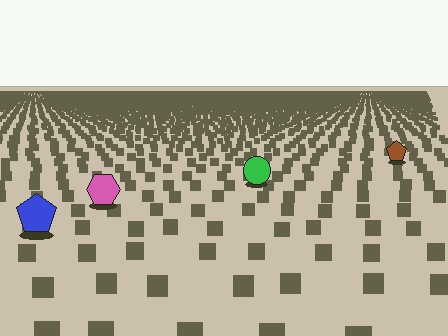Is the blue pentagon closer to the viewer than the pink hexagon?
Yes. The blue pentagon is closer — you can tell from the texture gradient: the ground texture is coarser near it.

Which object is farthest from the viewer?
The brown pentagon is farthest from the viewer. It appears smaller and the ground texture around it is denser.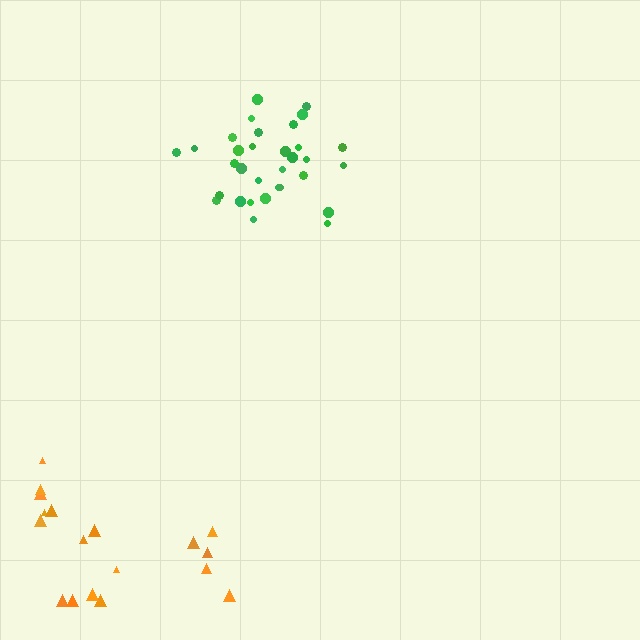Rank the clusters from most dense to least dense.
green, orange.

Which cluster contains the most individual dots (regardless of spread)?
Green (32).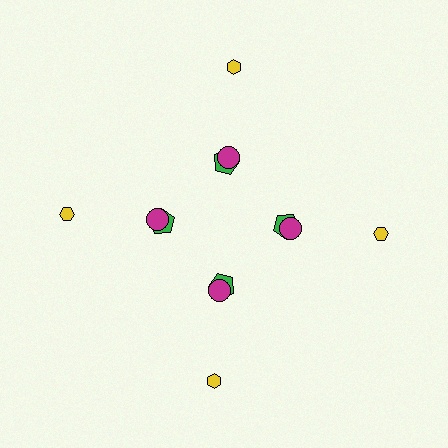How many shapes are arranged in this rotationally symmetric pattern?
There are 12 shapes, arranged in 4 groups of 3.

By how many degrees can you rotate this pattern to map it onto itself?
The pattern maps onto itself every 90 degrees of rotation.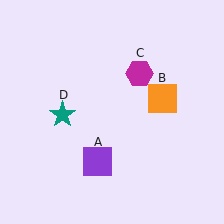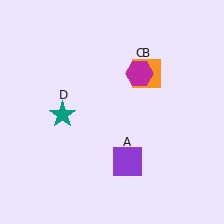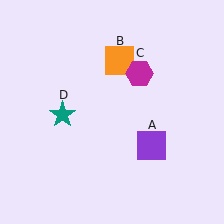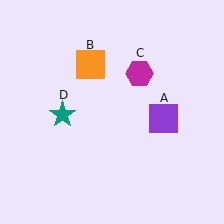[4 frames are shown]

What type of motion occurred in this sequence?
The purple square (object A), orange square (object B) rotated counterclockwise around the center of the scene.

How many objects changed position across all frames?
2 objects changed position: purple square (object A), orange square (object B).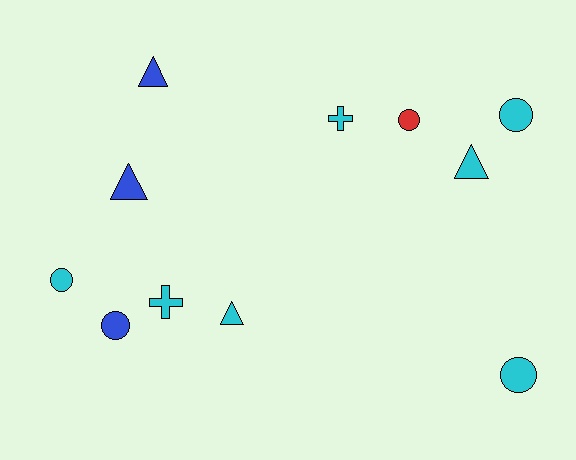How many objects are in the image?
There are 11 objects.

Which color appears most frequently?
Cyan, with 7 objects.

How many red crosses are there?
There are no red crosses.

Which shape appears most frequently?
Circle, with 5 objects.